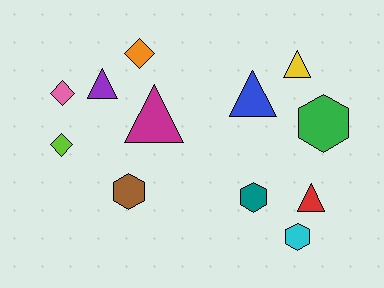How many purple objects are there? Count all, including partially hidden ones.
There is 1 purple object.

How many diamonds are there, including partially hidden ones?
There are 3 diamonds.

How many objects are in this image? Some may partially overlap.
There are 12 objects.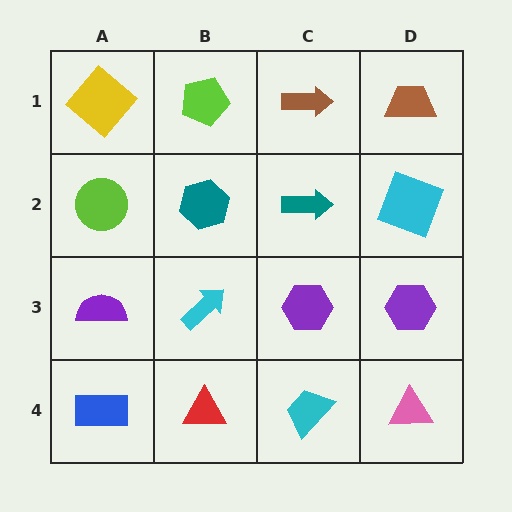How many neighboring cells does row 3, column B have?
4.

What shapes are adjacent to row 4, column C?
A purple hexagon (row 3, column C), a red triangle (row 4, column B), a pink triangle (row 4, column D).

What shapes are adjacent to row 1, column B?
A teal hexagon (row 2, column B), a yellow diamond (row 1, column A), a brown arrow (row 1, column C).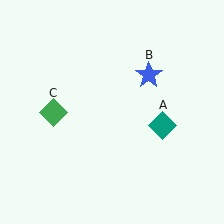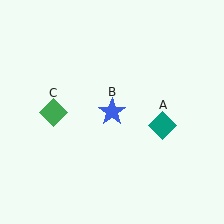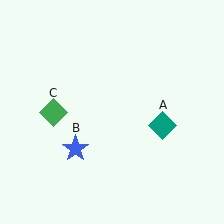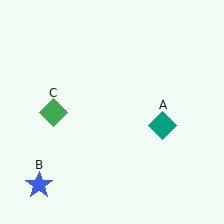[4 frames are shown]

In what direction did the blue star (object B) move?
The blue star (object B) moved down and to the left.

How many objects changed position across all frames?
1 object changed position: blue star (object B).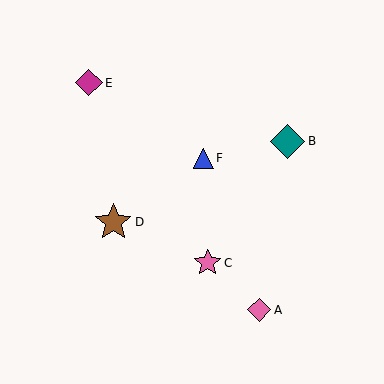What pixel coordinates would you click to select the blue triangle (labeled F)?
Click at (203, 158) to select the blue triangle F.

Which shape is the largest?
The brown star (labeled D) is the largest.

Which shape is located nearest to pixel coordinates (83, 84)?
The magenta diamond (labeled E) at (89, 83) is nearest to that location.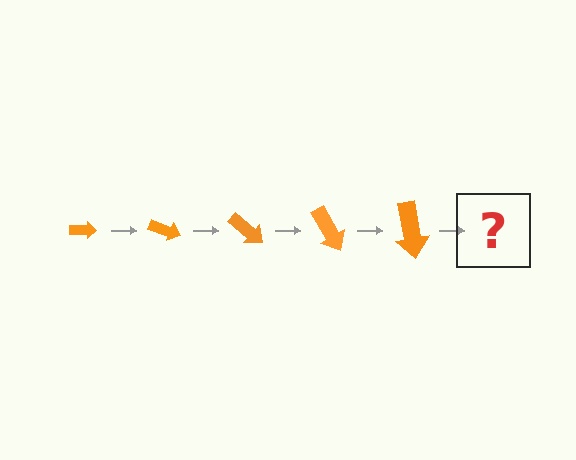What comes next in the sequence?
The next element should be an arrow, larger than the previous one and rotated 100 degrees from the start.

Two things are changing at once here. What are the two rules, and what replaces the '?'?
The two rules are that the arrow grows larger each step and it rotates 20 degrees each step. The '?' should be an arrow, larger than the previous one and rotated 100 degrees from the start.